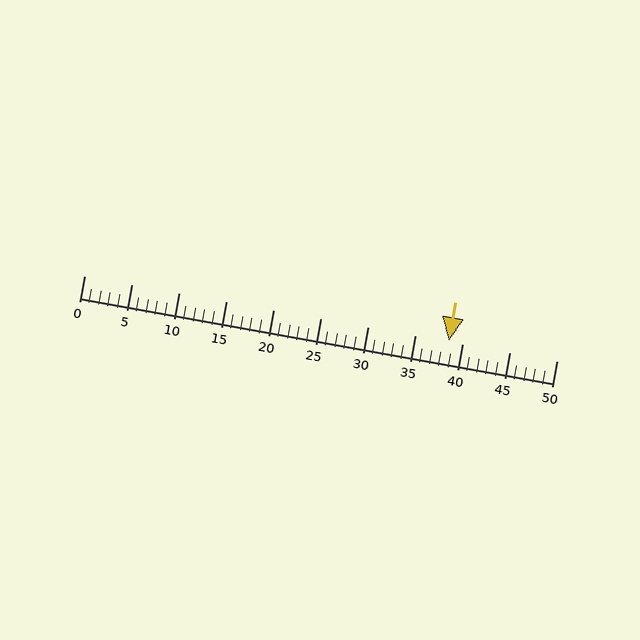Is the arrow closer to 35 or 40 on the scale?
The arrow is closer to 40.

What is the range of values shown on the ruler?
The ruler shows values from 0 to 50.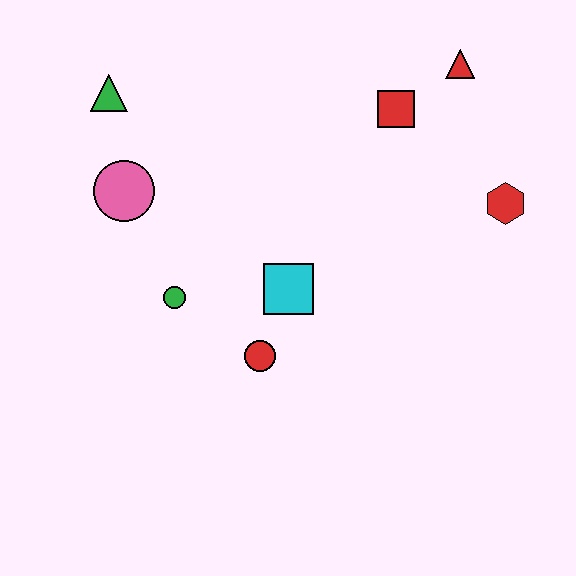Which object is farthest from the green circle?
The red triangle is farthest from the green circle.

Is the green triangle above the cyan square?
Yes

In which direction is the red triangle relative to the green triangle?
The red triangle is to the right of the green triangle.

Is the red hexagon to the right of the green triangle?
Yes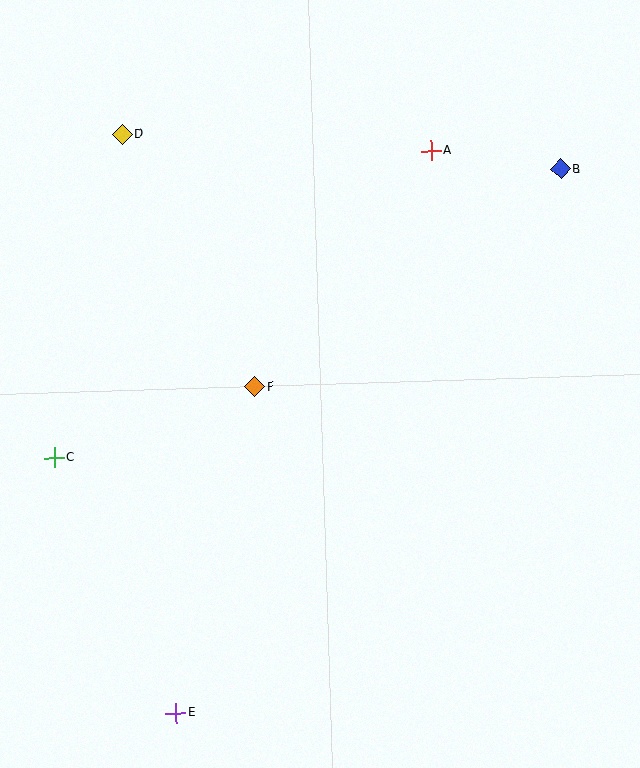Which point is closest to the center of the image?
Point F at (255, 387) is closest to the center.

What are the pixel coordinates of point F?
Point F is at (255, 387).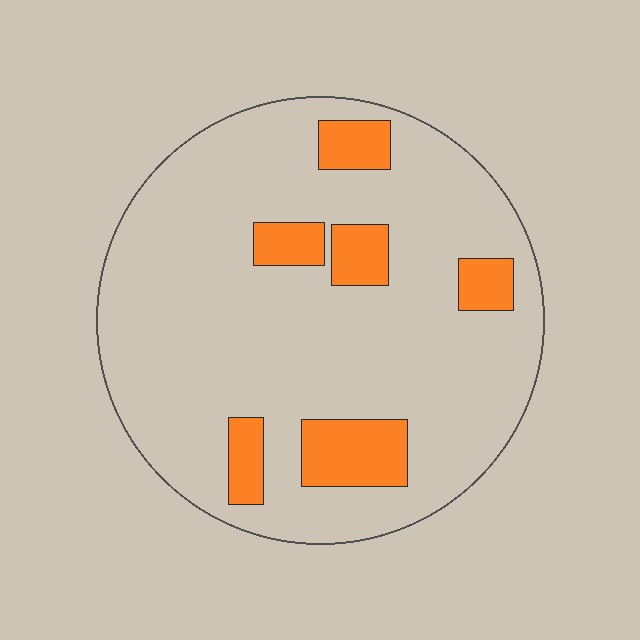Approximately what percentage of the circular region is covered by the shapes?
Approximately 15%.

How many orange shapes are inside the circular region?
6.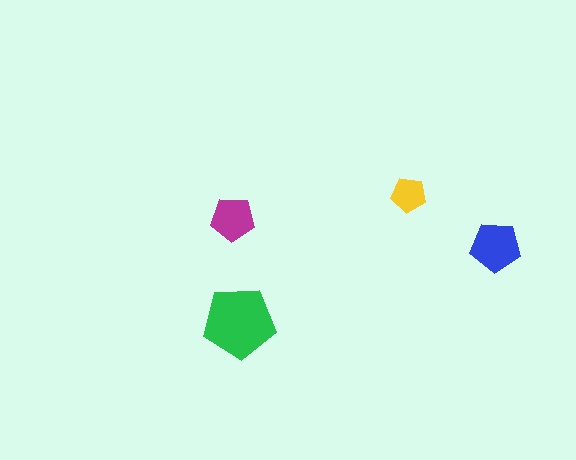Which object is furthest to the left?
The magenta pentagon is leftmost.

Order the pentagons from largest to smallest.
the green one, the blue one, the magenta one, the yellow one.